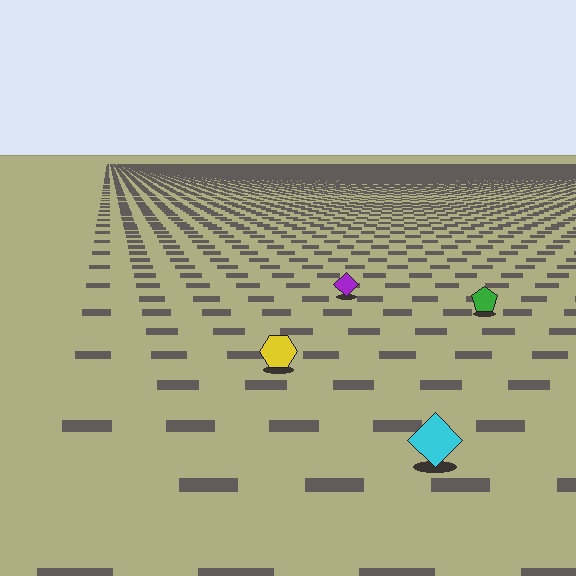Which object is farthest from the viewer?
The purple diamond is farthest from the viewer. It appears smaller and the ground texture around it is denser.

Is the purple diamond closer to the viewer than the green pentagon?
No. The green pentagon is closer — you can tell from the texture gradient: the ground texture is coarser near it.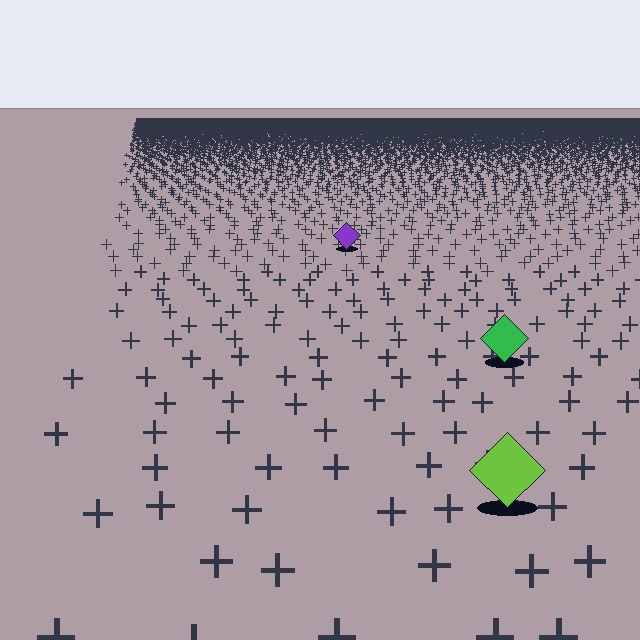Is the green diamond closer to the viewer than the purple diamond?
Yes. The green diamond is closer — you can tell from the texture gradient: the ground texture is coarser near it.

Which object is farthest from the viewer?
The purple diamond is farthest from the viewer. It appears smaller and the ground texture around it is denser.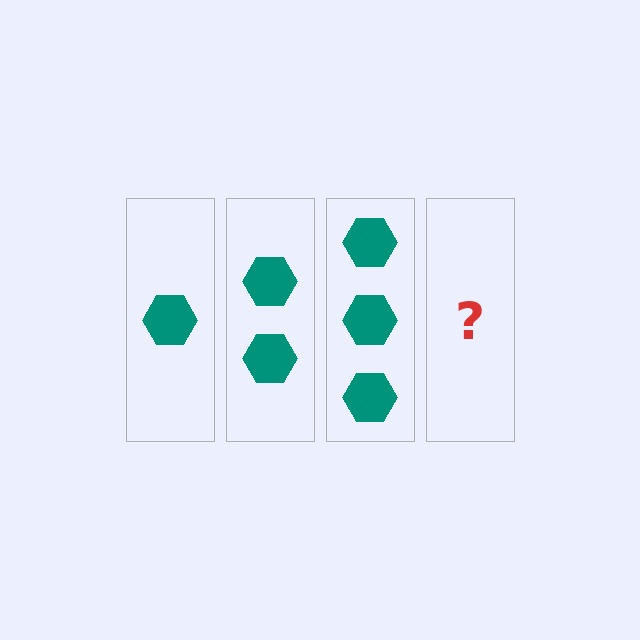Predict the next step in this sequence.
The next step is 4 hexagons.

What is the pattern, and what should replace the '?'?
The pattern is that each step adds one more hexagon. The '?' should be 4 hexagons.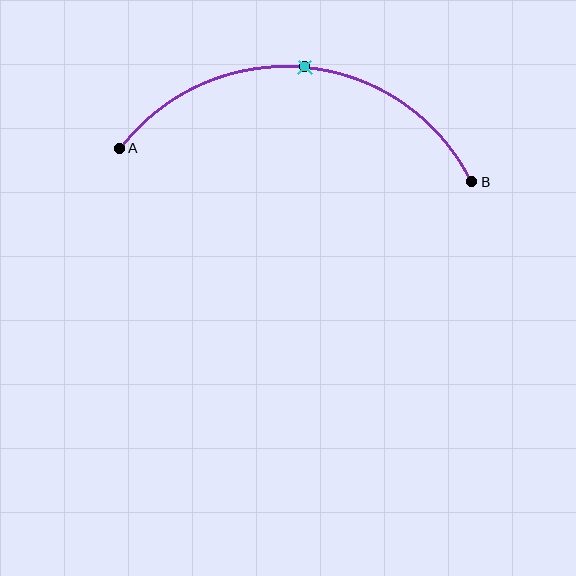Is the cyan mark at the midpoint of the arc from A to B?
Yes. The cyan mark lies on the arc at equal arc-length from both A and B — it is the arc midpoint.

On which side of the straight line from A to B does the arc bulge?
The arc bulges above the straight line connecting A and B.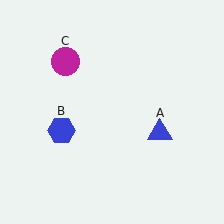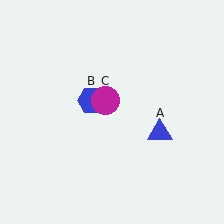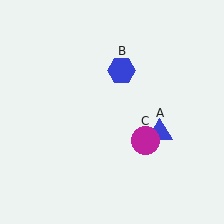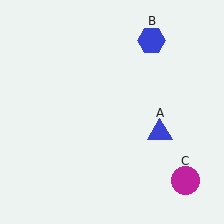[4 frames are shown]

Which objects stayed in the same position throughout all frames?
Blue triangle (object A) remained stationary.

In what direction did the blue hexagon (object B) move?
The blue hexagon (object B) moved up and to the right.